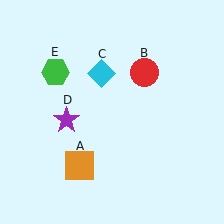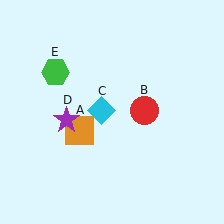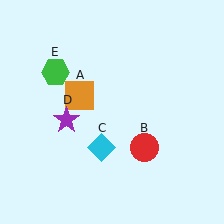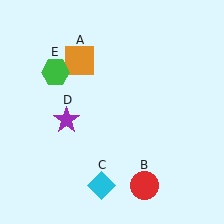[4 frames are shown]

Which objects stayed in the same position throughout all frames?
Purple star (object D) and green hexagon (object E) remained stationary.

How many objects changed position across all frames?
3 objects changed position: orange square (object A), red circle (object B), cyan diamond (object C).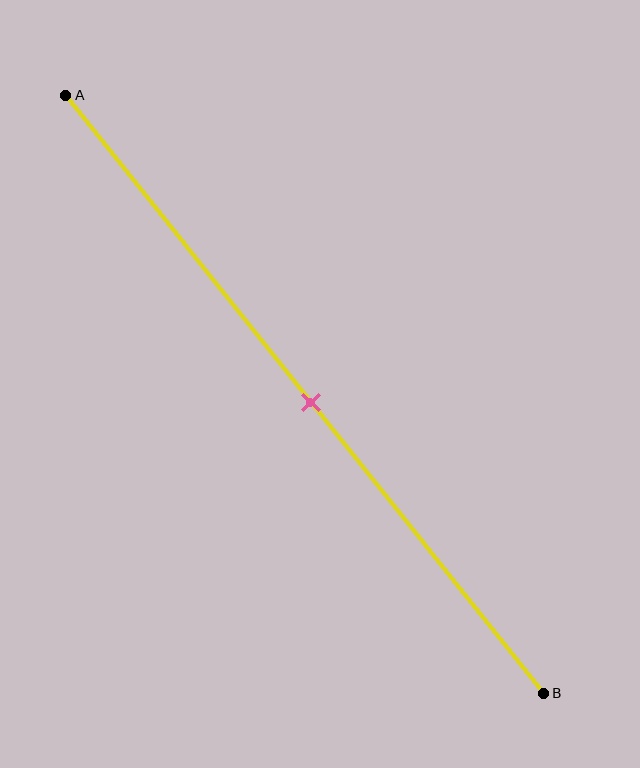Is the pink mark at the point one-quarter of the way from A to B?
No, the mark is at about 50% from A, not at the 25% one-quarter point.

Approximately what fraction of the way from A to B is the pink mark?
The pink mark is approximately 50% of the way from A to B.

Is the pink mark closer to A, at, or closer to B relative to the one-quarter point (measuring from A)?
The pink mark is closer to point B than the one-quarter point of segment AB.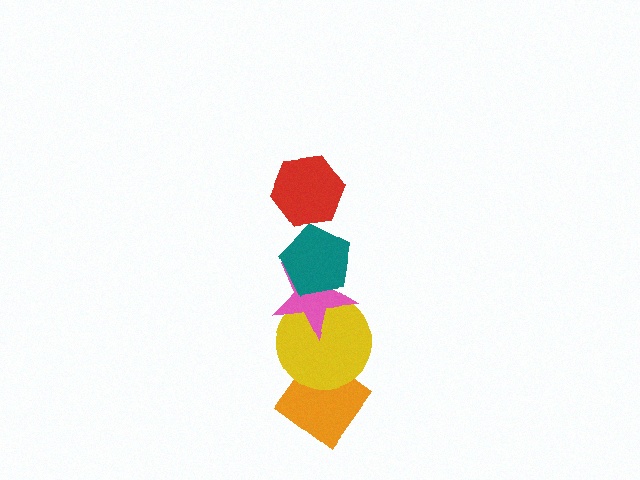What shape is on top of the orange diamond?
The yellow circle is on top of the orange diamond.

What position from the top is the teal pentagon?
The teal pentagon is 2nd from the top.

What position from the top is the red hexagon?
The red hexagon is 1st from the top.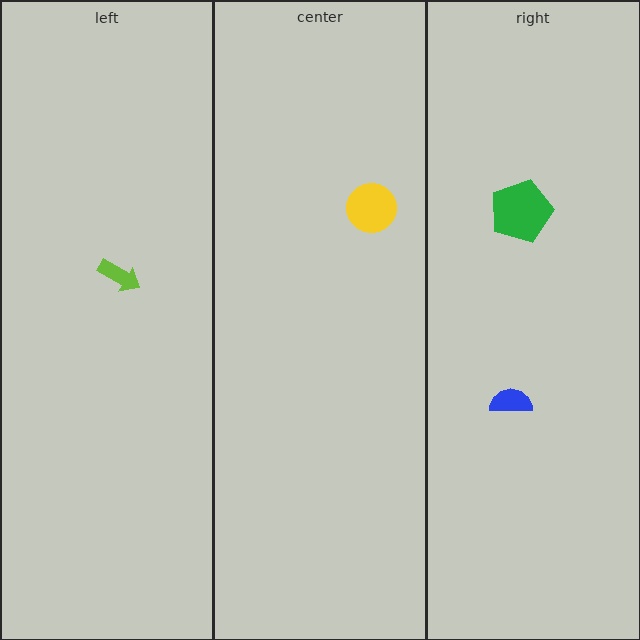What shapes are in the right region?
The blue semicircle, the green pentagon.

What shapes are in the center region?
The yellow circle.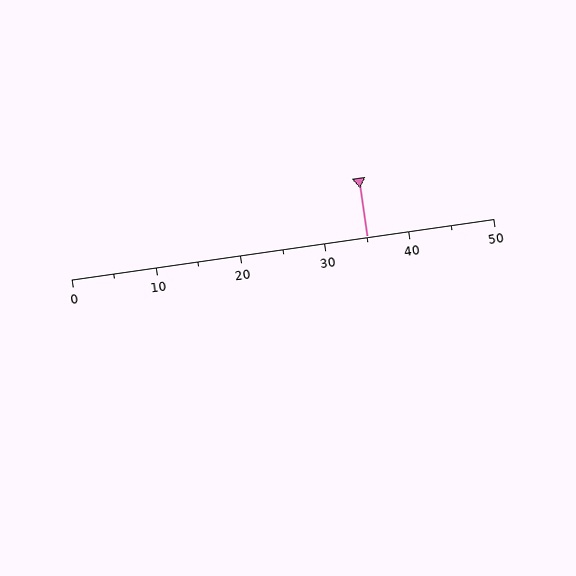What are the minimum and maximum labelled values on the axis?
The axis runs from 0 to 50.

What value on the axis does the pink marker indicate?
The marker indicates approximately 35.